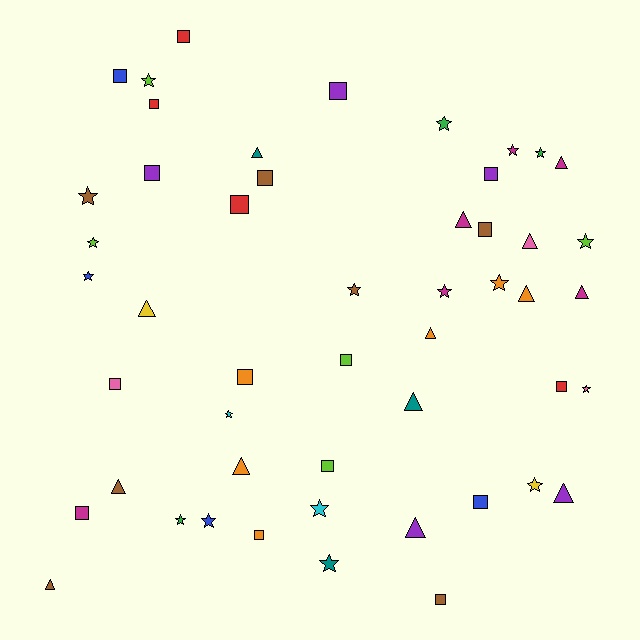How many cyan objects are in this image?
There are 2 cyan objects.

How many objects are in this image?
There are 50 objects.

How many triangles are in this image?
There are 14 triangles.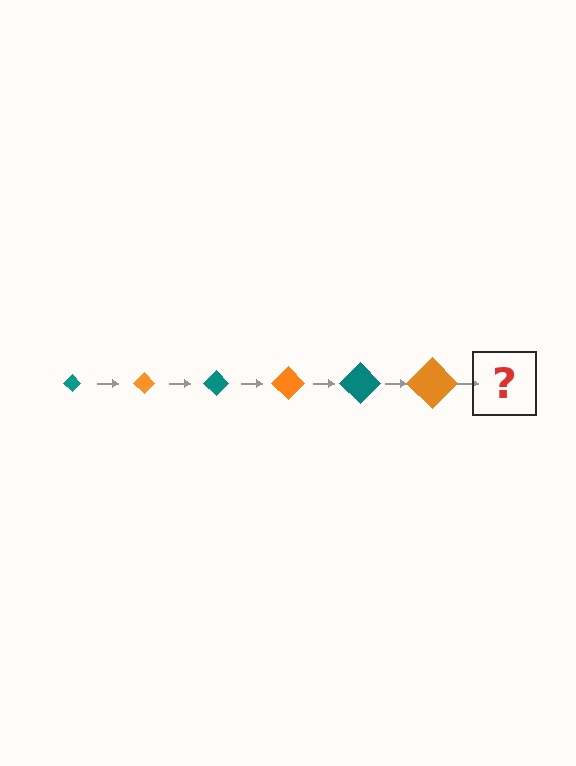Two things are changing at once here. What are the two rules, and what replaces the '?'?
The two rules are that the diamond grows larger each step and the color cycles through teal and orange. The '?' should be a teal diamond, larger than the previous one.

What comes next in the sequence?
The next element should be a teal diamond, larger than the previous one.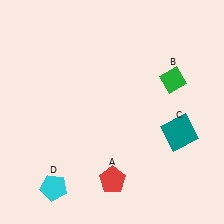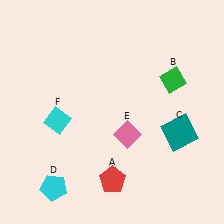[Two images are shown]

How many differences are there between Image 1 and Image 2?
There are 2 differences between the two images.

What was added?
A pink diamond (E), a cyan diamond (F) were added in Image 2.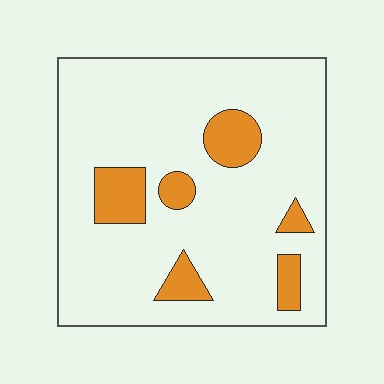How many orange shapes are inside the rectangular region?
6.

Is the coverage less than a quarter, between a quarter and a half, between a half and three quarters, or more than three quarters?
Less than a quarter.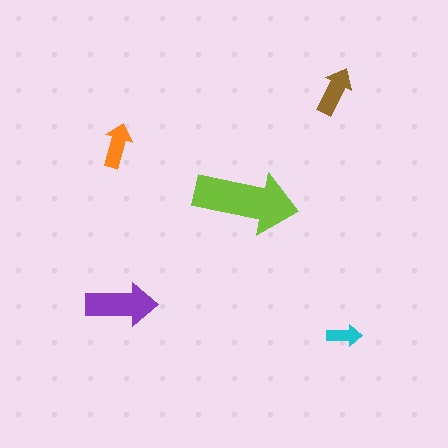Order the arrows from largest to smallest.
the lime one, the purple one, the brown one, the orange one, the cyan one.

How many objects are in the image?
There are 5 objects in the image.